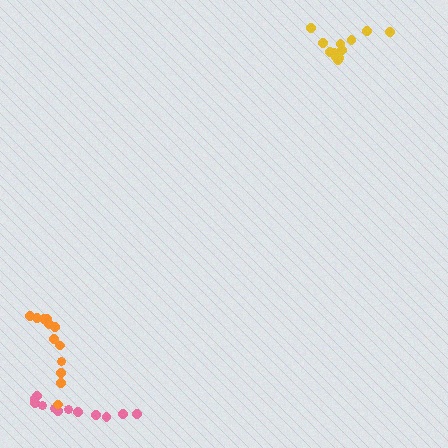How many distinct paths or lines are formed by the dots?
There are 3 distinct paths.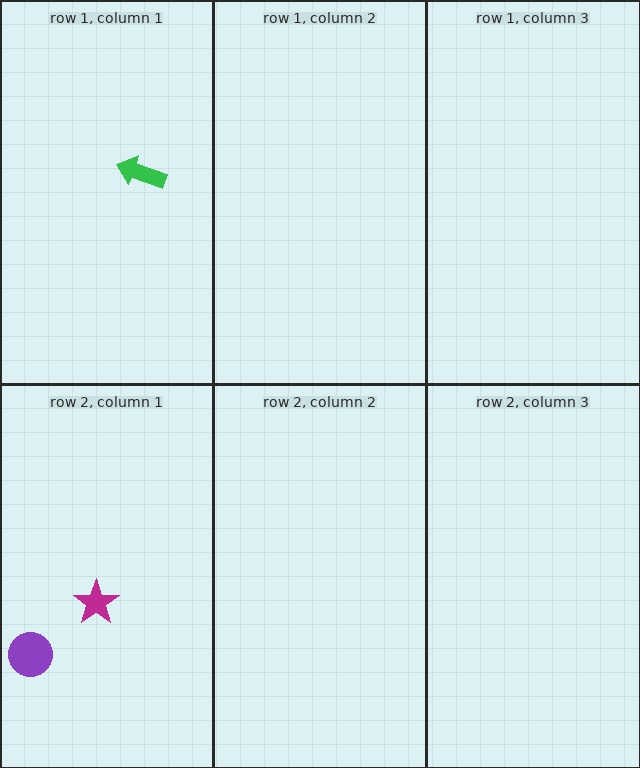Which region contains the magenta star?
The row 2, column 1 region.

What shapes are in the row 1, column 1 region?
The green arrow.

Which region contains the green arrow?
The row 1, column 1 region.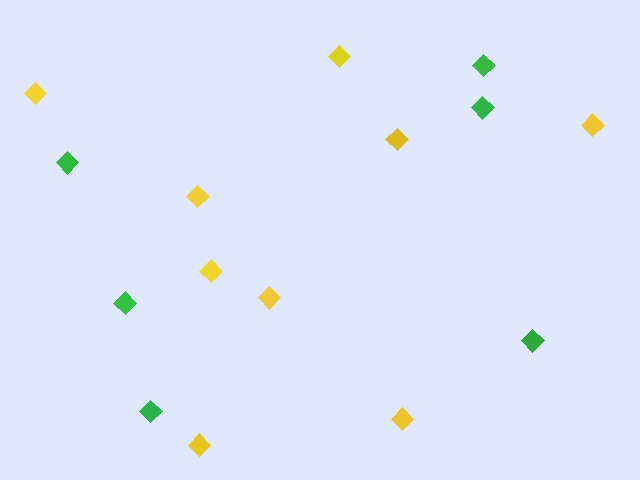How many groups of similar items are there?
There are 2 groups: one group of green diamonds (6) and one group of yellow diamonds (9).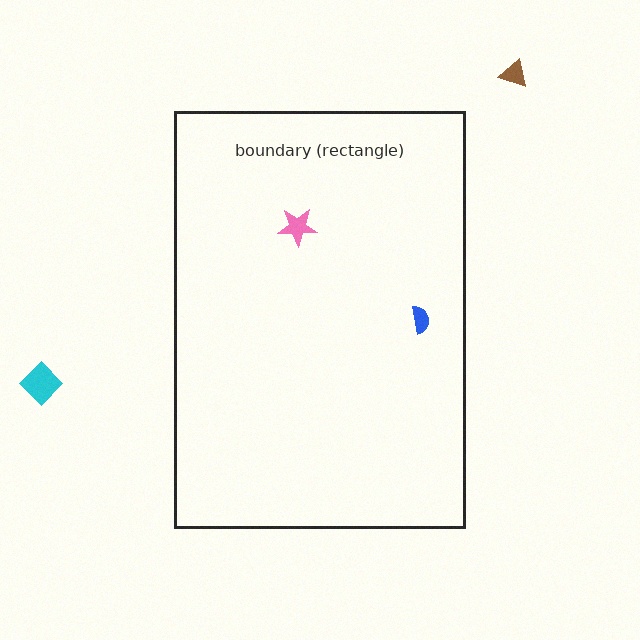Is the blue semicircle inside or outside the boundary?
Inside.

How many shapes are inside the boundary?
2 inside, 2 outside.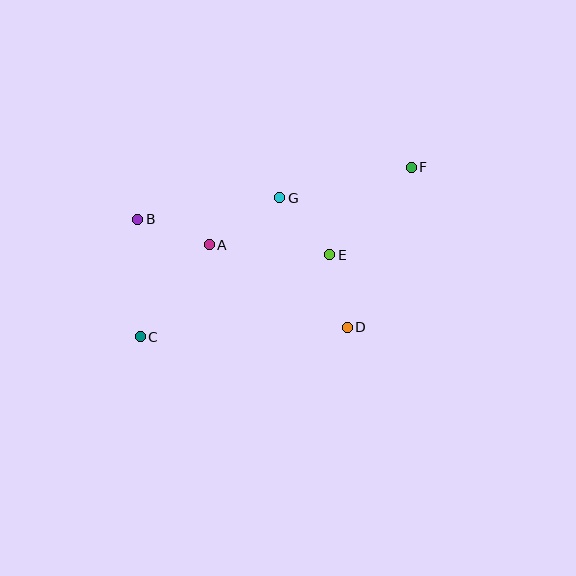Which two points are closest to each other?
Points D and E are closest to each other.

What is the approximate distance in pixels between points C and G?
The distance between C and G is approximately 197 pixels.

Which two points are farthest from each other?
Points C and F are farthest from each other.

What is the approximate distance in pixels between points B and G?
The distance between B and G is approximately 144 pixels.